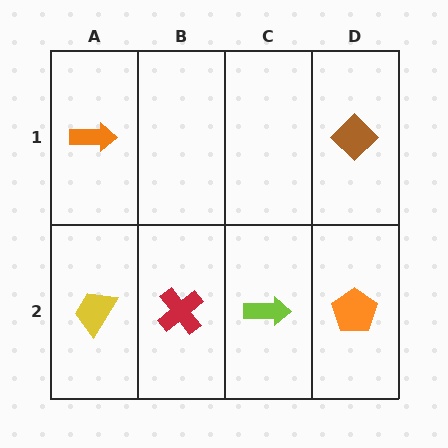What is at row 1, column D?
A brown diamond.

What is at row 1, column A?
An orange arrow.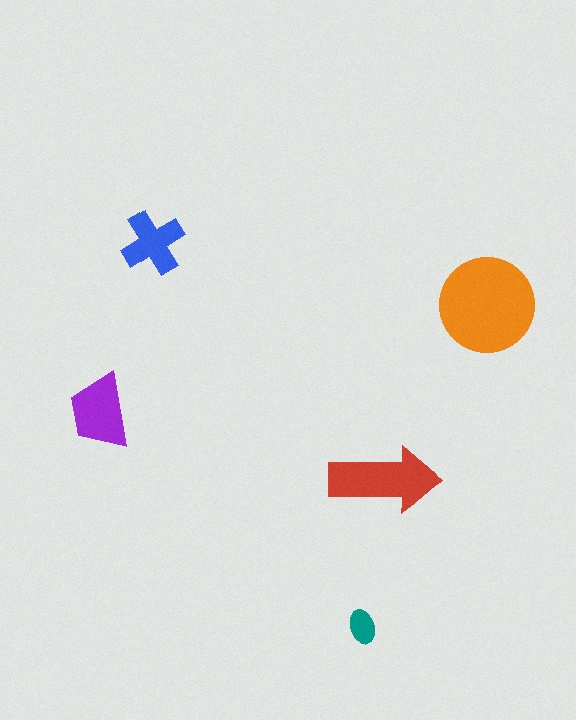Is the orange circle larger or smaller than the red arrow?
Larger.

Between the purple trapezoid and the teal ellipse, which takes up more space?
The purple trapezoid.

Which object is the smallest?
The teal ellipse.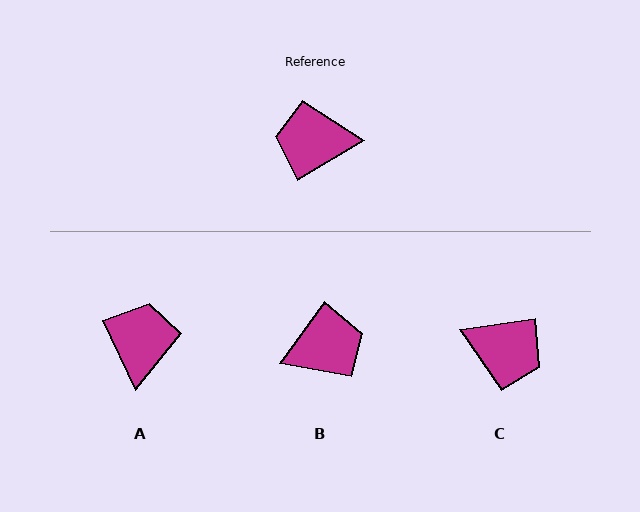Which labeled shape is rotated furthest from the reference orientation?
B, about 157 degrees away.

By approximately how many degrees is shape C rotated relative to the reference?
Approximately 157 degrees counter-clockwise.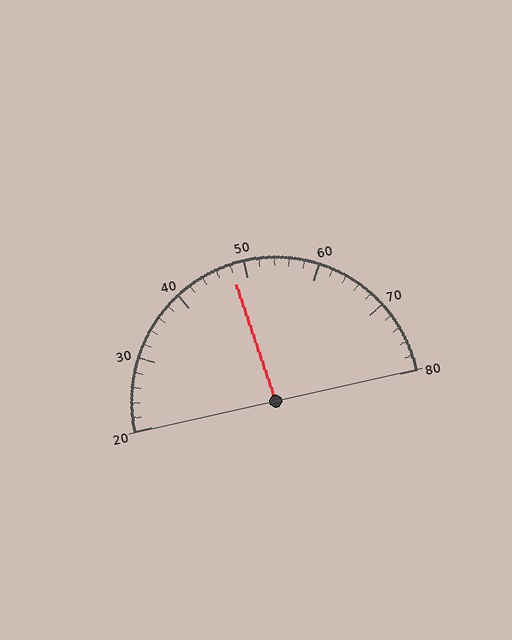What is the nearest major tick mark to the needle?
The nearest major tick mark is 50.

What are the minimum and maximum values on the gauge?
The gauge ranges from 20 to 80.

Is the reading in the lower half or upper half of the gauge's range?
The reading is in the lower half of the range (20 to 80).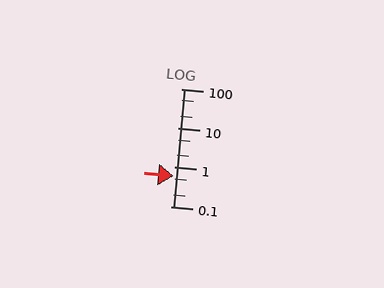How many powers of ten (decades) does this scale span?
The scale spans 3 decades, from 0.1 to 100.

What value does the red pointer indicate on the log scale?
The pointer indicates approximately 0.61.